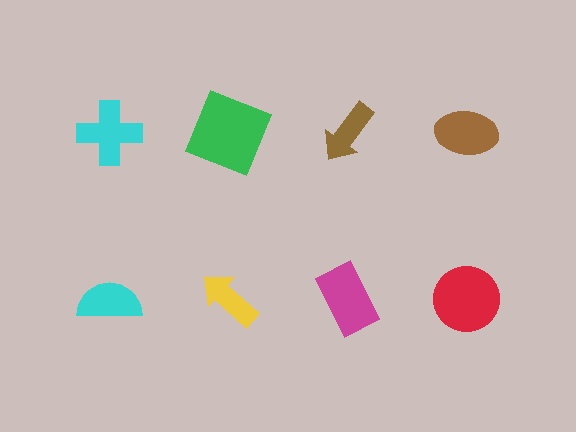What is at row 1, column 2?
A green square.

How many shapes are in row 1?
4 shapes.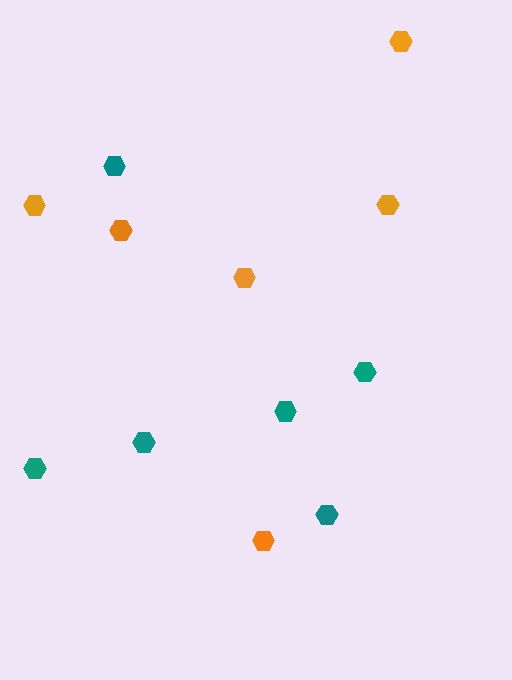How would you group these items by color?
There are 2 groups: one group of teal hexagons (6) and one group of orange hexagons (6).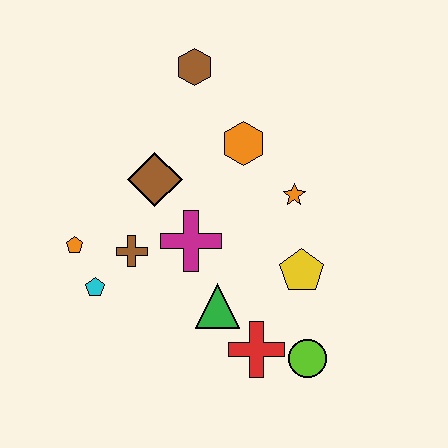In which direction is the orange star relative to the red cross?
The orange star is above the red cross.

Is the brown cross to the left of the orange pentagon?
No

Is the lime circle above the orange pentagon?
No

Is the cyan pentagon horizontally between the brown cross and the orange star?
No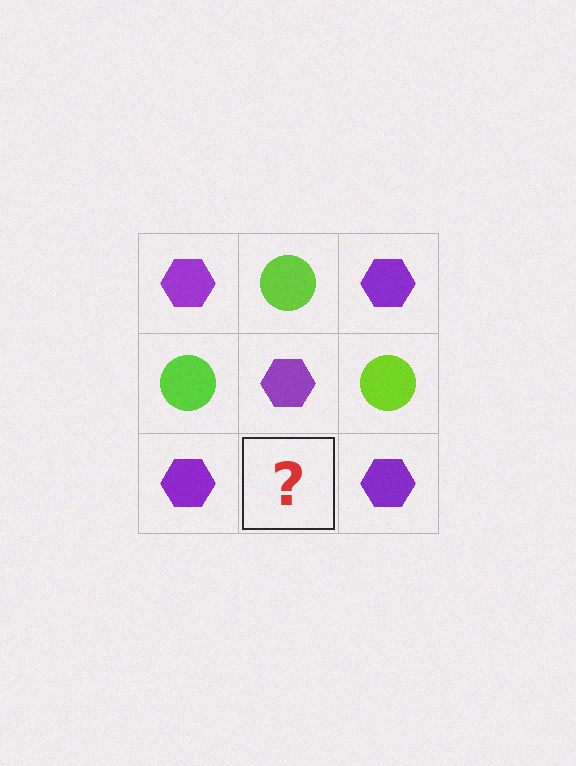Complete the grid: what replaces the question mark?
The question mark should be replaced with a lime circle.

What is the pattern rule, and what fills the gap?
The rule is that it alternates purple hexagon and lime circle in a checkerboard pattern. The gap should be filled with a lime circle.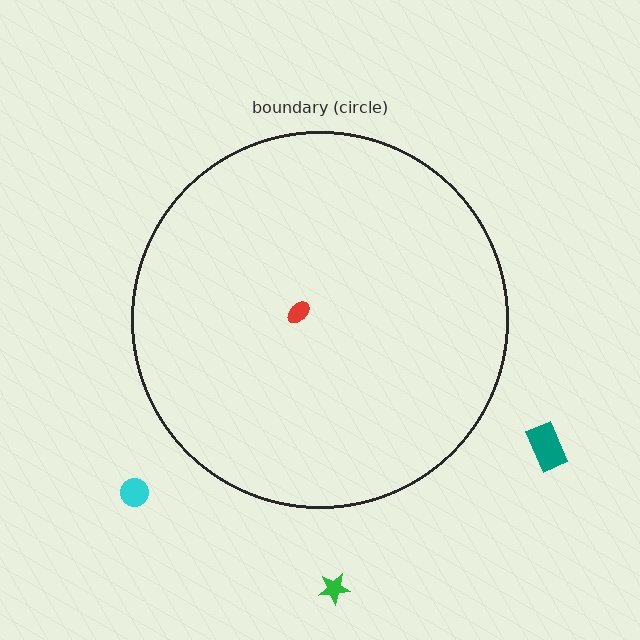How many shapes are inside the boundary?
1 inside, 3 outside.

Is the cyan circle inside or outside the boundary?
Outside.